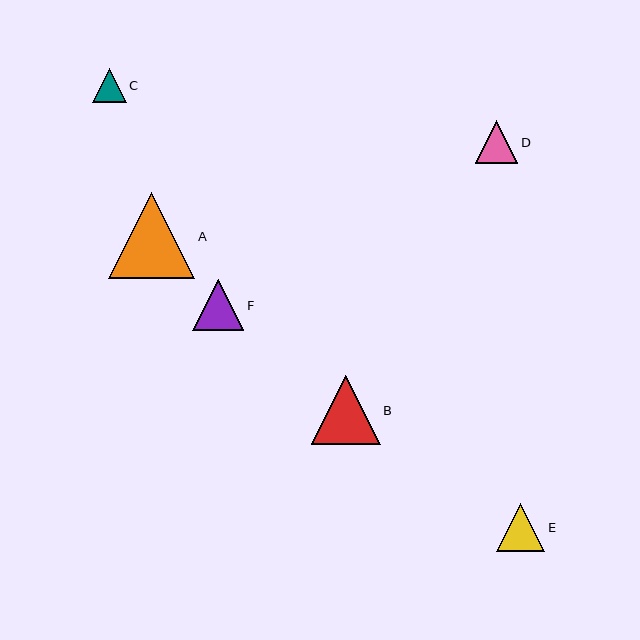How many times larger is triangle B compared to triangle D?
Triangle B is approximately 1.6 times the size of triangle D.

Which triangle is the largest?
Triangle A is the largest with a size of approximately 86 pixels.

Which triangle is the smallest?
Triangle C is the smallest with a size of approximately 33 pixels.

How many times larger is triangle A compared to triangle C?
Triangle A is approximately 2.6 times the size of triangle C.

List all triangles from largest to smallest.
From largest to smallest: A, B, F, E, D, C.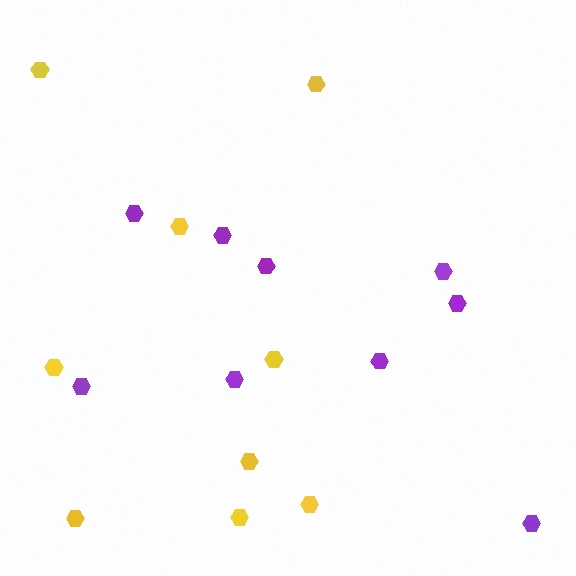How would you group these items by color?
There are 2 groups: one group of yellow hexagons (9) and one group of purple hexagons (9).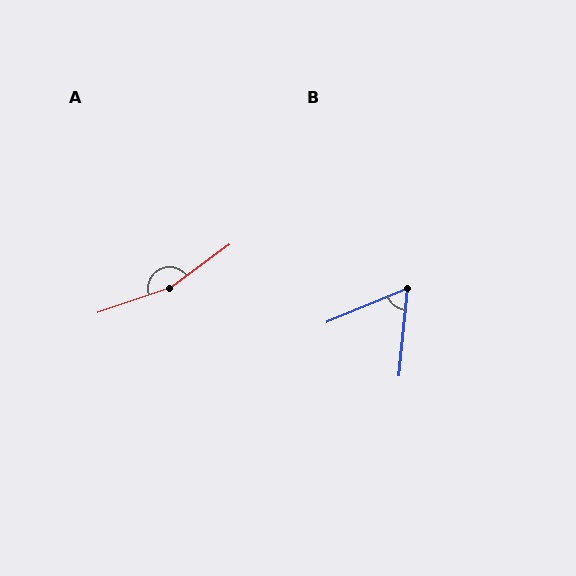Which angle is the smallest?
B, at approximately 62 degrees.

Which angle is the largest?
A, at approximately 162 degrees.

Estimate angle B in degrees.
Approximately 62 degrees.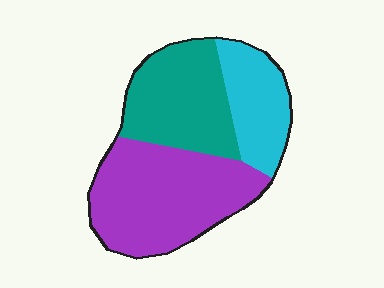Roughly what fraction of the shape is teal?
Teal covers around 30% of the shape.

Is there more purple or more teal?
Purple.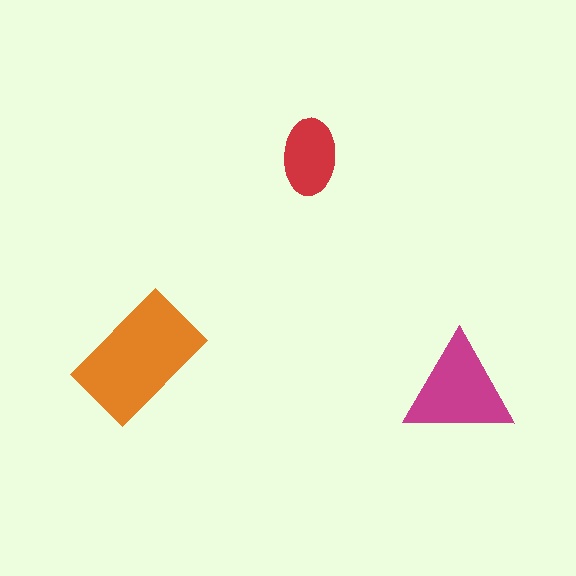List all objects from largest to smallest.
The orange rectangle, the magenta triangle, the red ellipse.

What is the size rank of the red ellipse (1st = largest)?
3rd.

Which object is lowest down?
The magenta triangle is bottommost.